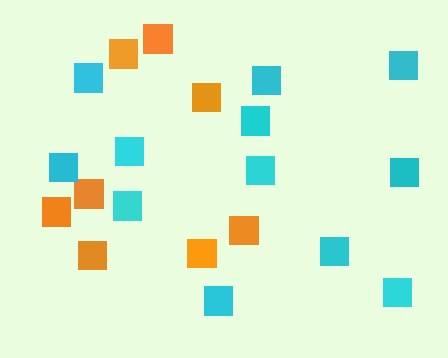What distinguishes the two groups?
There are 2 groups: one group of orange squares (8) and one group of cyan squares (12).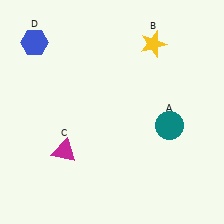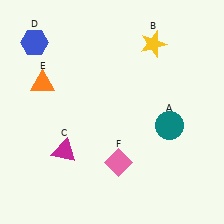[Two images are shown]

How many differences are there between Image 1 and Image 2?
There are 2 differences between the two images.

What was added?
An orange triangle (E), a pink diamond (F) were added in Image 2.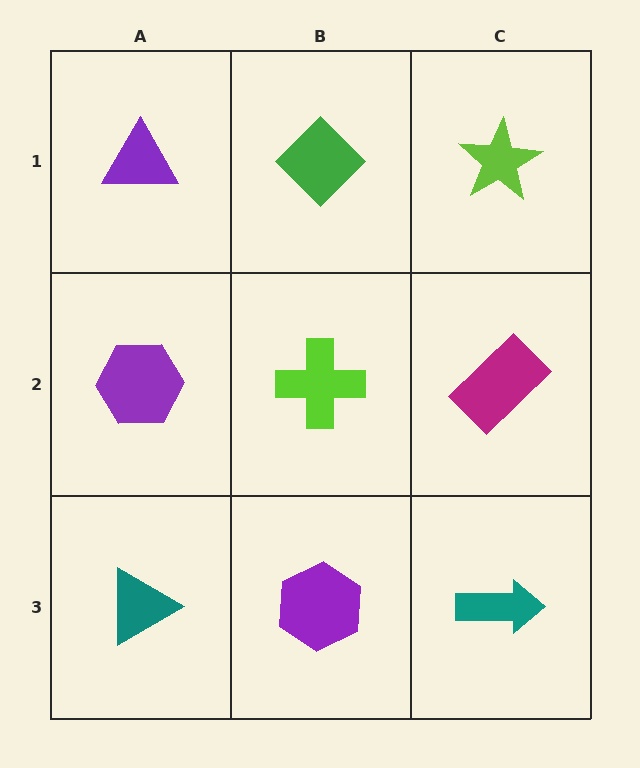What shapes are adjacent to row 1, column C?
A magenta rectangle (row 2, column C), a green diamond (row 1, column B).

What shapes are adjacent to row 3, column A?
A purple hexagon (row 2, column A), a purple hexagon (row 3, column B).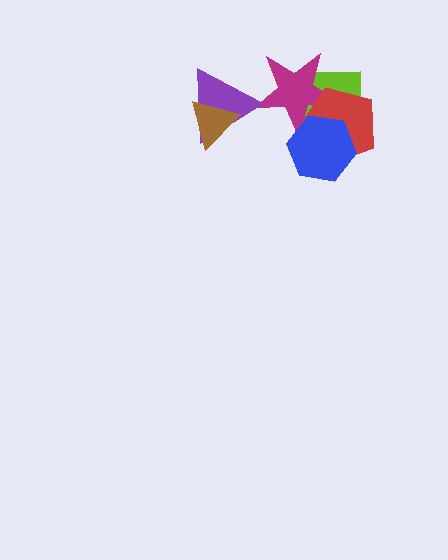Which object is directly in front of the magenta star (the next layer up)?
The red pentagon is directly in front of the magenta star.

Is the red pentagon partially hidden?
Yes, it is partially covered by another shape.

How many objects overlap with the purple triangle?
2 objects overlap with the purple triangle.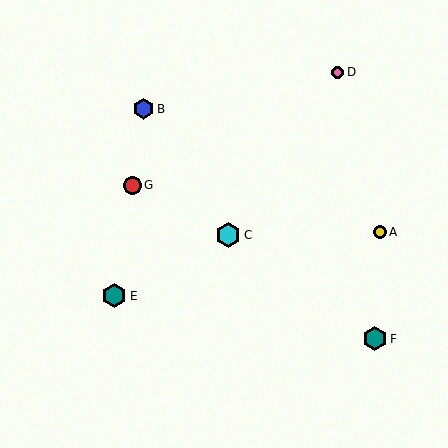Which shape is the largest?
The cyan hexagon (labeled C) is the largest.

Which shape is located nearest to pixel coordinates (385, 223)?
The yellow circle (labeled A) at (380, 232) is nearest to that location.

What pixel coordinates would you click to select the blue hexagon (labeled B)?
Click at (143, 109) to select the blue hexagon B.